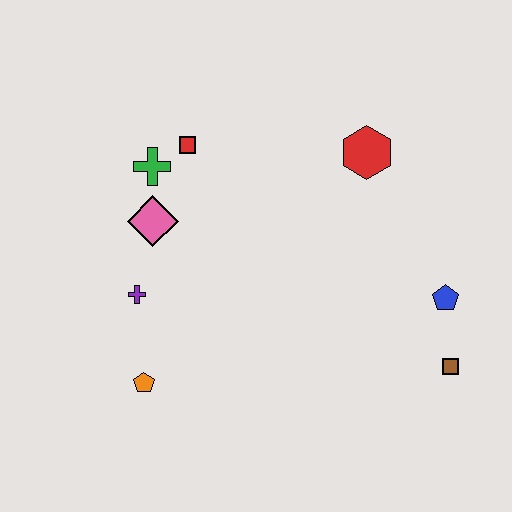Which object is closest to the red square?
The green cross is closest to the red square.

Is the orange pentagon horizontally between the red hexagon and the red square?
No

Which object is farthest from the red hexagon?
The orange pentagon is farthest from the red hexagon.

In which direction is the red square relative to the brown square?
The red square is to the left of the brown square.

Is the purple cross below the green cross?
Yes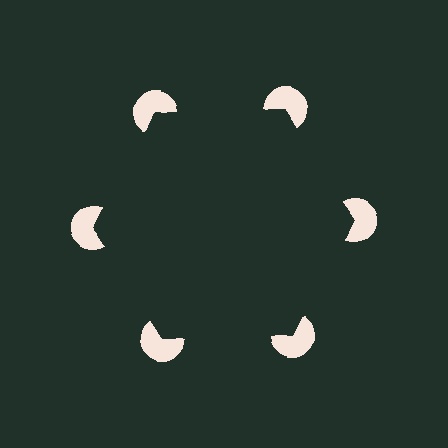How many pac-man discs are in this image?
There are 6 — one at each vertex of the illusory hexagon.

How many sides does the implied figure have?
6 sides.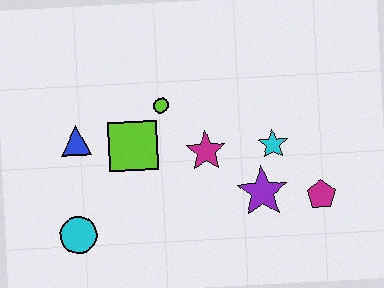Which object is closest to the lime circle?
The lime square is closest to the lime circle.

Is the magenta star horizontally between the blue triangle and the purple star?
Yes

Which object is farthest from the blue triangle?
The magenta pentagon is farthest from the blue triangle.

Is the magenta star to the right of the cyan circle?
Yes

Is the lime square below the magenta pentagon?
No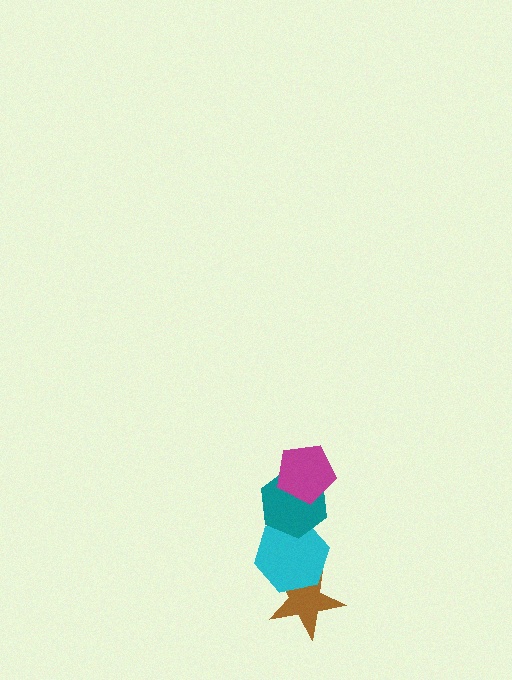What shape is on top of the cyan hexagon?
The teal hexagon is on top of the cyan hexagon.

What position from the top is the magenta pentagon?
The magenta pentagon is 1st from the top.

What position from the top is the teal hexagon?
The teal hexagon is 2nd from the top.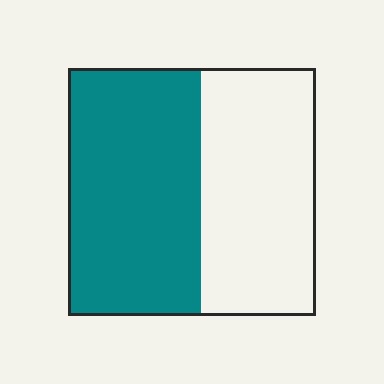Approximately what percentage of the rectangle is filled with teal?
Approximately 55%.